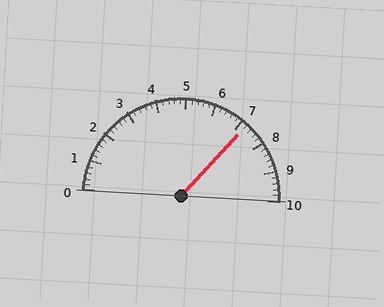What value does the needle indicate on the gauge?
The needle indicates approximately 7.2.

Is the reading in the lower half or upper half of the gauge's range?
The reading is in the upper half of the range (0 to 10).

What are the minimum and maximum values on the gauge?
The gauge ranges from 0 to 10.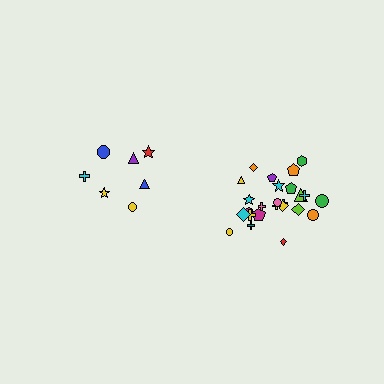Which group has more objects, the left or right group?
The right group.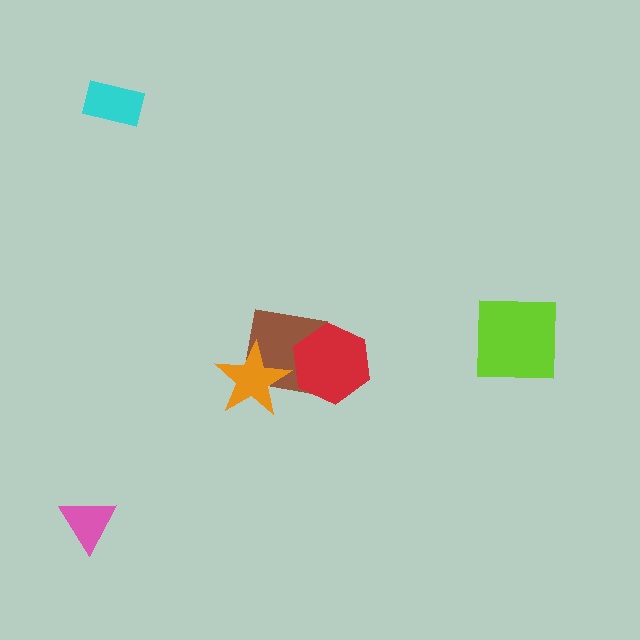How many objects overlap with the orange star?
1 object overlaps with the orange star.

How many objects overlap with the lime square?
0 objects overlap with the lime square.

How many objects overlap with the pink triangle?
0 objects overlap with the pink triangle.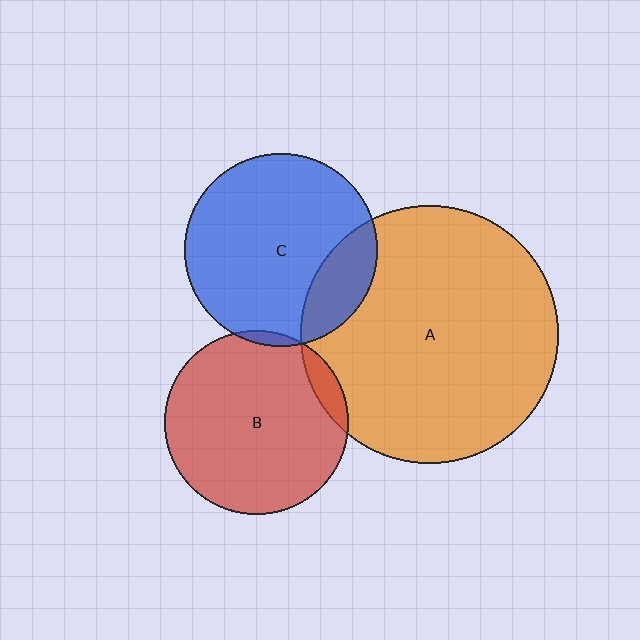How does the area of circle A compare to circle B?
Approximately 2.0 times.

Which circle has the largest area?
Circle A (orange).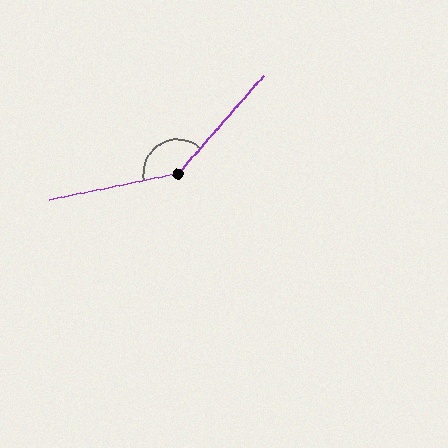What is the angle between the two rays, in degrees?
Approximately 143 degrees.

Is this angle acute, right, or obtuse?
It is obtuse.